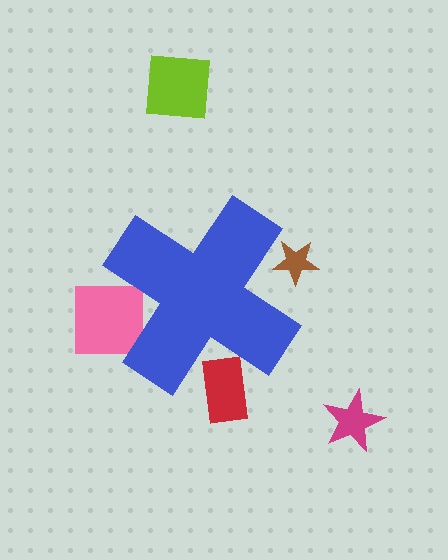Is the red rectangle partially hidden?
Yes, the red rectangle is partially hidden behind the blue cross.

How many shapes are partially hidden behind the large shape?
3 shapes are partially hidden.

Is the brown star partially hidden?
Yes, the brown star is partially hidden behind the blue cross.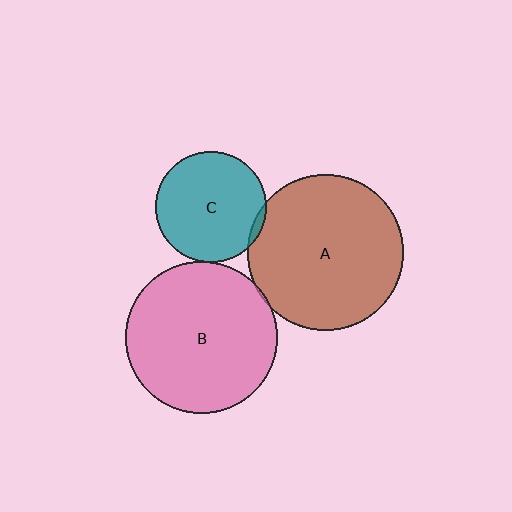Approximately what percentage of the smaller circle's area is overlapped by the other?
Approximately 5%.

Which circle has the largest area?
Circle A (brown).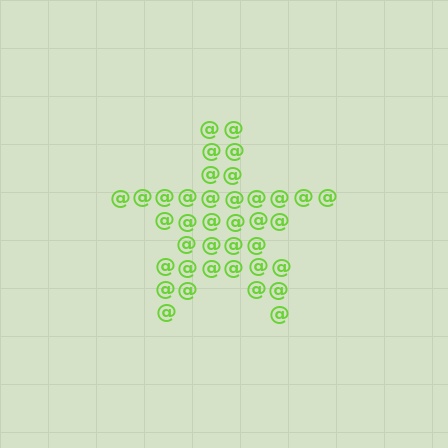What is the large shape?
The large shape is a star.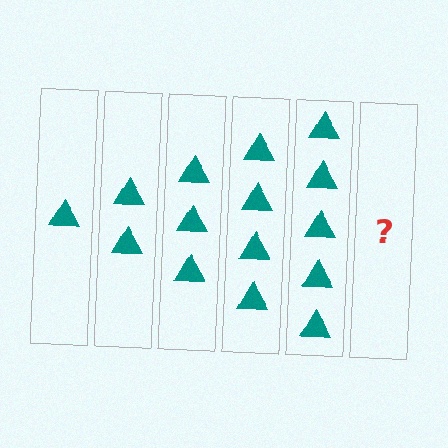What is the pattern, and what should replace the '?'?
The pattern is that each step adds one more triangle. The '?' should be 6 triangles.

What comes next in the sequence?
The next element should be 6 triangles.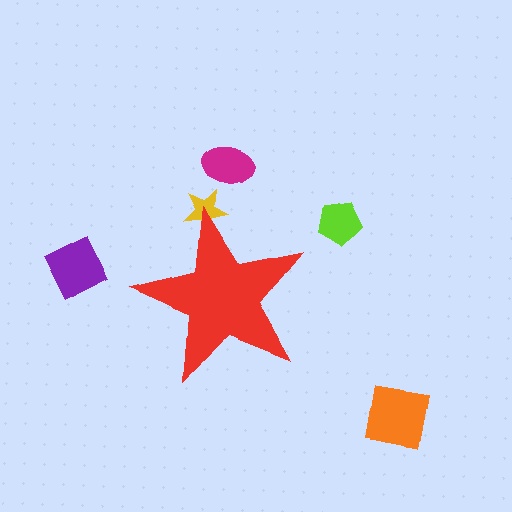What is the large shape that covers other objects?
A red star.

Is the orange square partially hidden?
No, the orange square is fully visible.